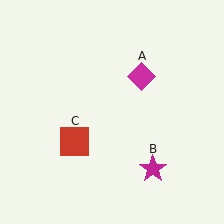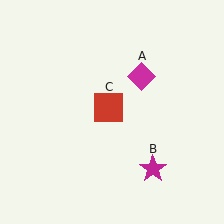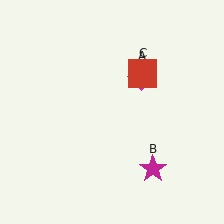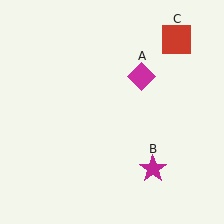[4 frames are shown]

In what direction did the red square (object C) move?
The red square (object C) moved up and to the right.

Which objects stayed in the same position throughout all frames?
Magenta diamond (object A) and magenta star (object B) remained stationary.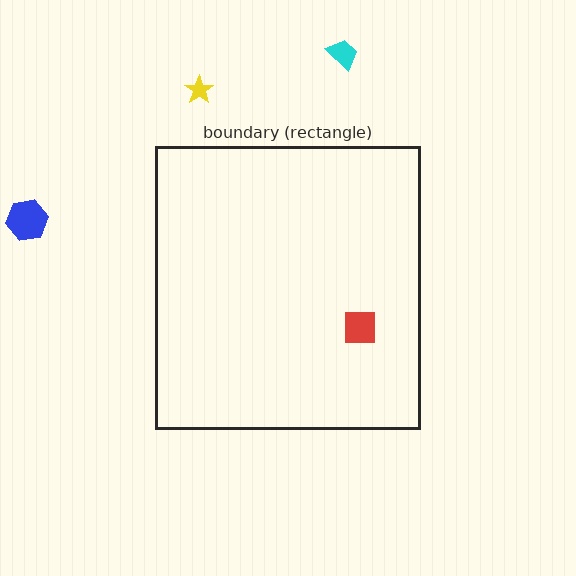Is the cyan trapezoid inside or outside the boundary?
Outside.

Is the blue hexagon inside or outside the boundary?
Outside.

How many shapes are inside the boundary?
1 inside, 3 outside.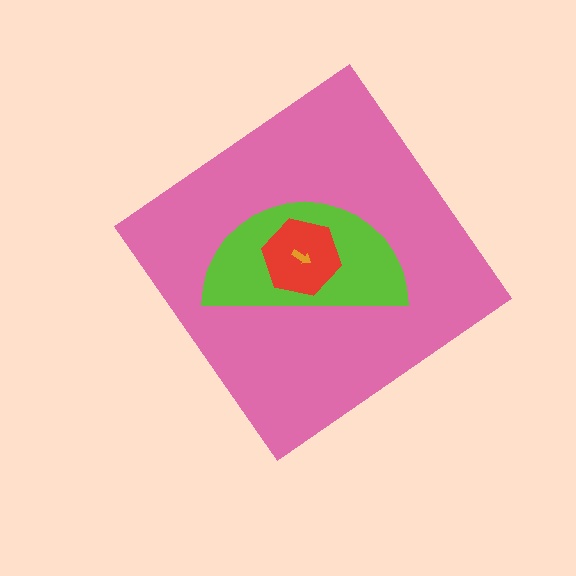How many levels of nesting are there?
4.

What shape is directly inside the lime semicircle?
The red hexagon.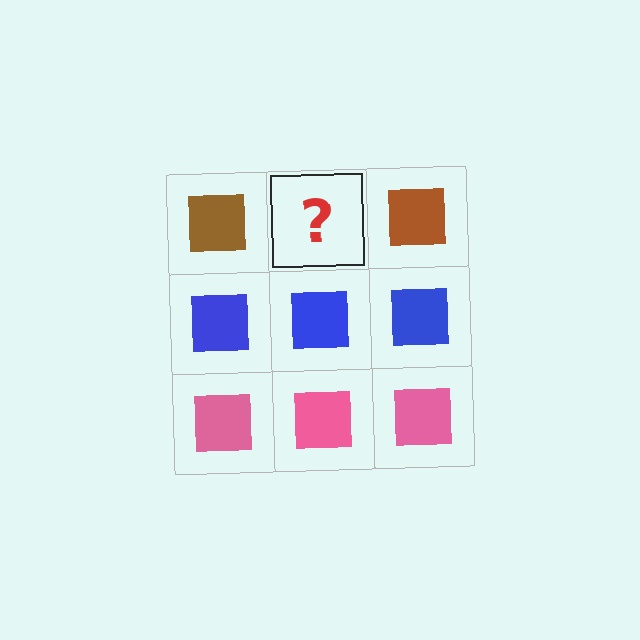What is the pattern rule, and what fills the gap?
The rule is that each row has a consistent color. The gap should be filled with a brown square.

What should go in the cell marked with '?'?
The missing cell should contain a brown square.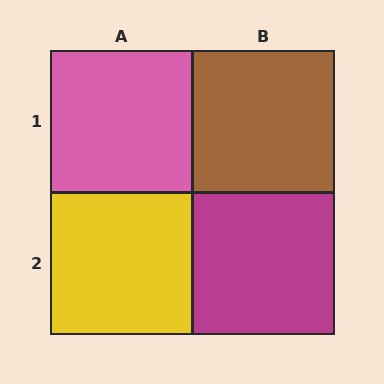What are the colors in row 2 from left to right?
Yellow, magenta.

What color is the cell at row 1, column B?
Brown.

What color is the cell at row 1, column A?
Pink.